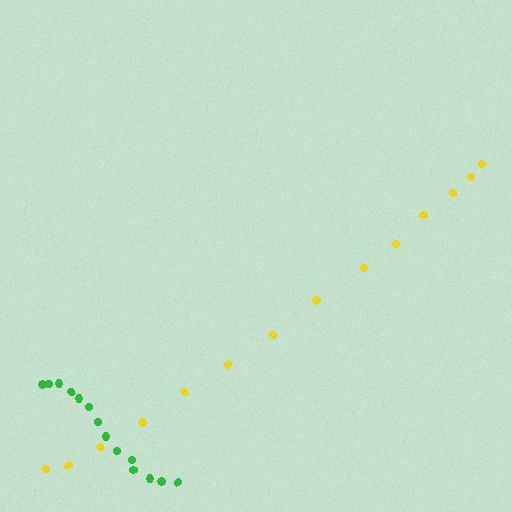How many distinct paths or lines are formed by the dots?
There are 2 distinct paths.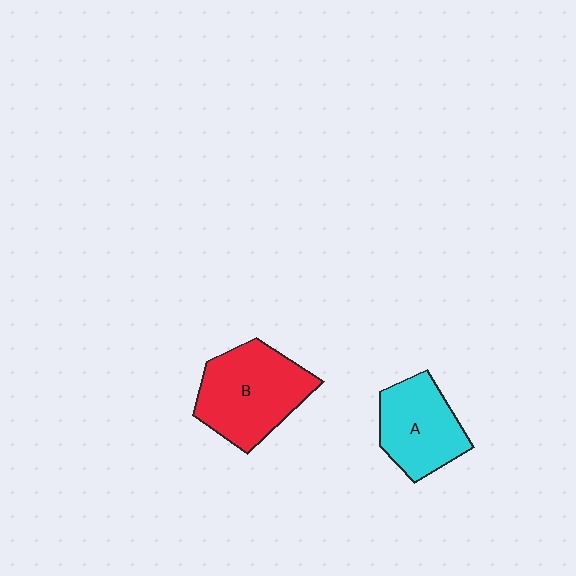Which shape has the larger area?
Shape B (red).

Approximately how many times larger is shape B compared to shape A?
Approximately 1.3 times.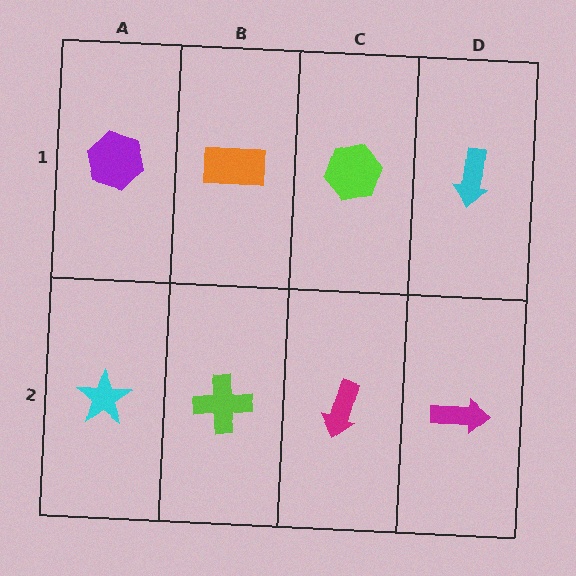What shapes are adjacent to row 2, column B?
An orange rectangle (row 1, column B), a cyan star (row 2, column A), a magenta arrow (row 2, column C).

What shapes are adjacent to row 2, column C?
A lime hexagon (row 1, column C), a lime cross (row 2, column B), a magenta arrow (row 2, column D).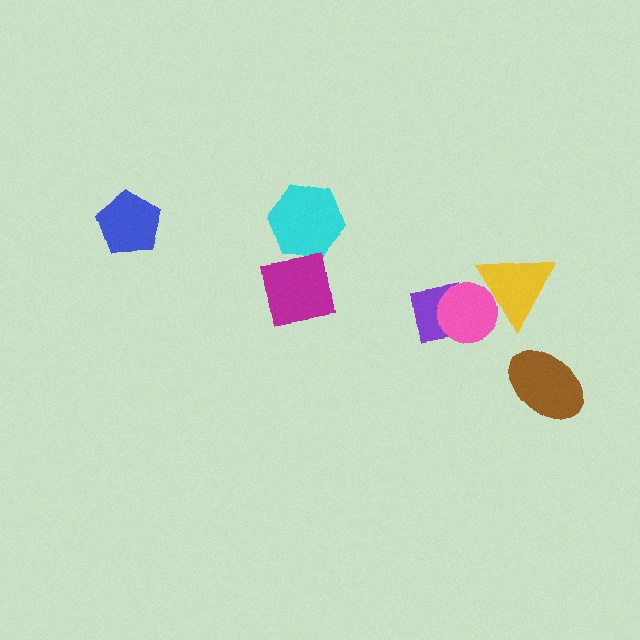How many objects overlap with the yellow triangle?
1 object overlaps with the yellow triangle.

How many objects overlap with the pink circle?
2 objects overlap with the pink circle.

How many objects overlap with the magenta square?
0 objects overlap with the magenta square.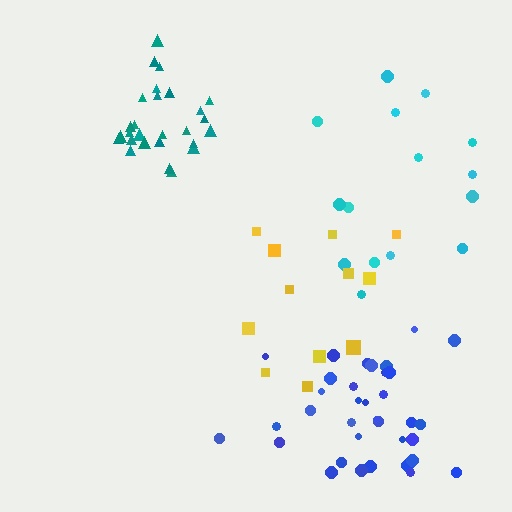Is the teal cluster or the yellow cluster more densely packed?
Teal.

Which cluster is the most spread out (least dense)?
Yellow.